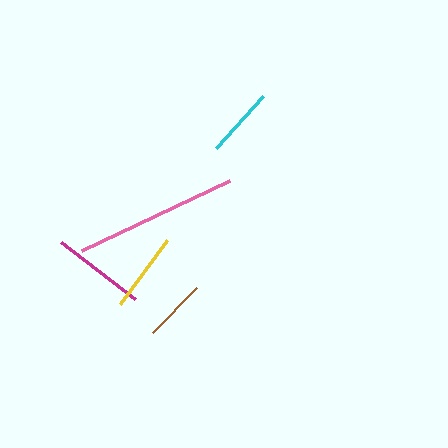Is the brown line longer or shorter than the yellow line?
The yellow line is longer than the brown line.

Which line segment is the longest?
The pink line is the longest at approximately 164 pixels.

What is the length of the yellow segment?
The yellow segment is approximately 80 pixels long.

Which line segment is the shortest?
The brown line is the shortest at approximately 64 pixels.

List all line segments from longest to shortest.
From longest to shortest: pink, magenta, yellow, cyan, brown.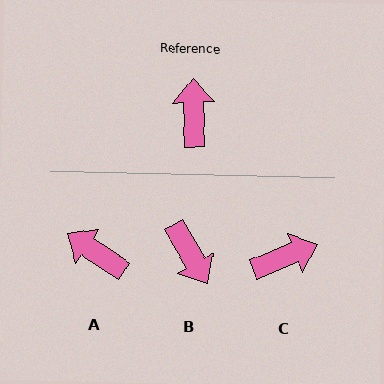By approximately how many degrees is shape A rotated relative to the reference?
Approximately 55 degrees counter-clockwise.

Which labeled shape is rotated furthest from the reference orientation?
B, about 152 degrees away.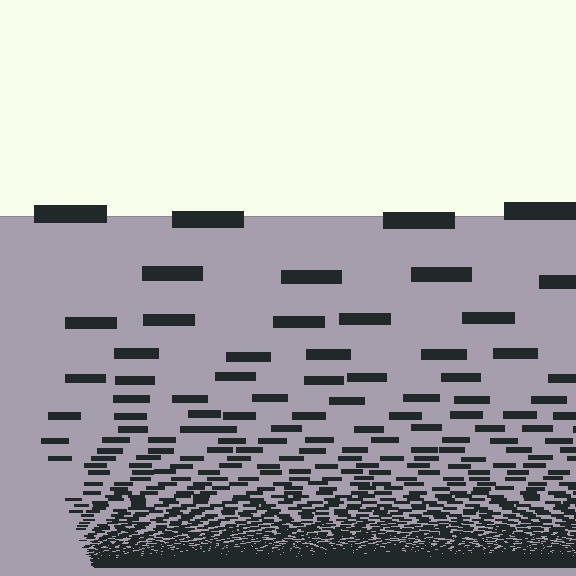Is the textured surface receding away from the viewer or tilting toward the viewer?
The surface appears to tilt toward the viewer. Texture elements get larger and sparser toward the top.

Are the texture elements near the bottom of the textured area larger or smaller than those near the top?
Smaller. The gradient is inverted — elements near the bottom are smaller and denser.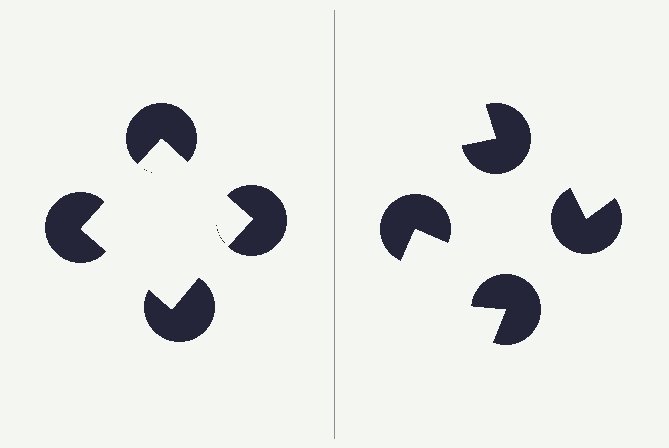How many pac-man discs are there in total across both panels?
8 — 4 on each side.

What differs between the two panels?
The pac-man discs are positioned identically on both sides; only the wedge orientations differ. On the left they align to a square; on the right they are misaligned.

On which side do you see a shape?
An illusory square appears on the left side. On the right side the wedge cuts are rotated, so no coherent shape forms.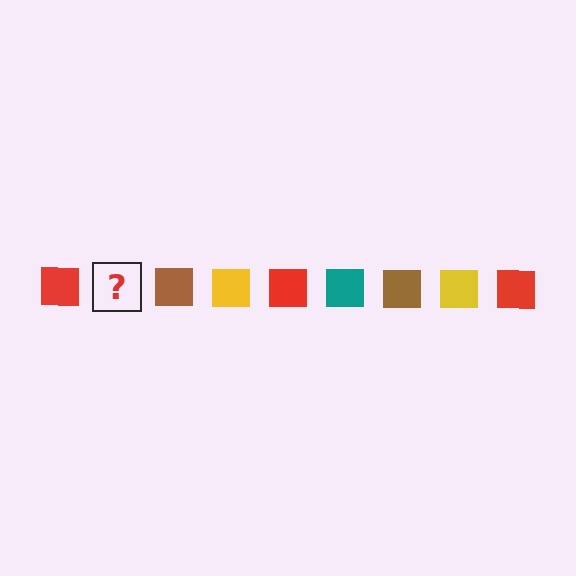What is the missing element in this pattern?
The missing element is a teal square.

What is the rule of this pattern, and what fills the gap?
The rule is that the pattern cycles through red, teal, brown, yellow squares. The gap should be filled with a teal square.